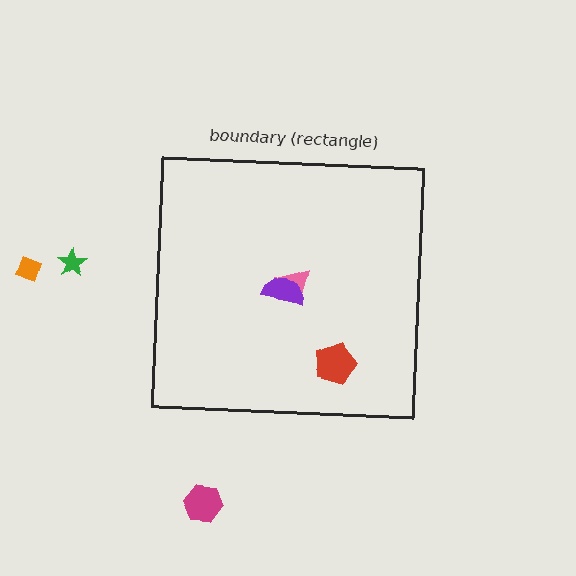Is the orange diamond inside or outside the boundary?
Outside.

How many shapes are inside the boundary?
3 inside, 3 outside.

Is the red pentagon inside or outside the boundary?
Inside.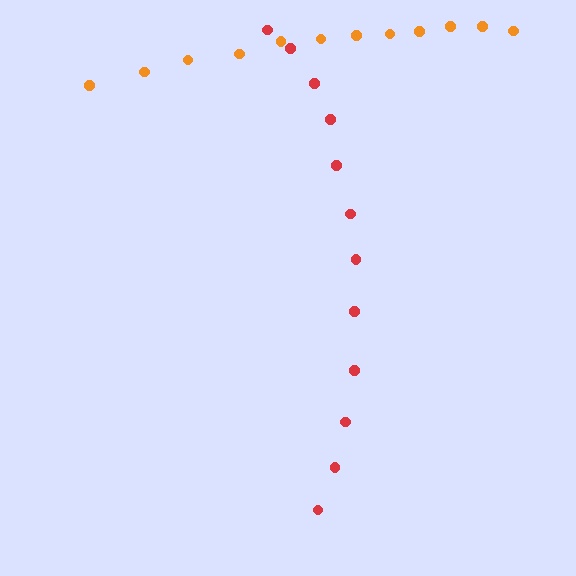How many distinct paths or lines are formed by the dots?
There are 2 distinct paths.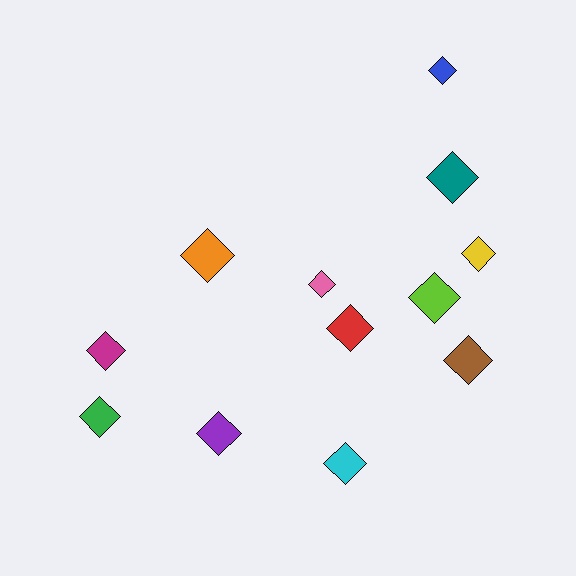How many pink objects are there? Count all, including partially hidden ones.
There is 1 pink object.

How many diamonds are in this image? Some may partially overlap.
There are 12 diamonds.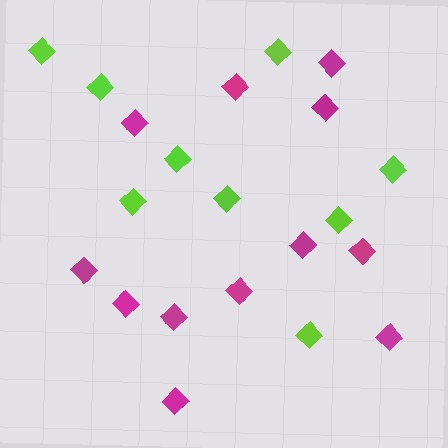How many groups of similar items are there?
There are 2 groups: one group of magenta diamonds (12) and one group of lime diamonds (9).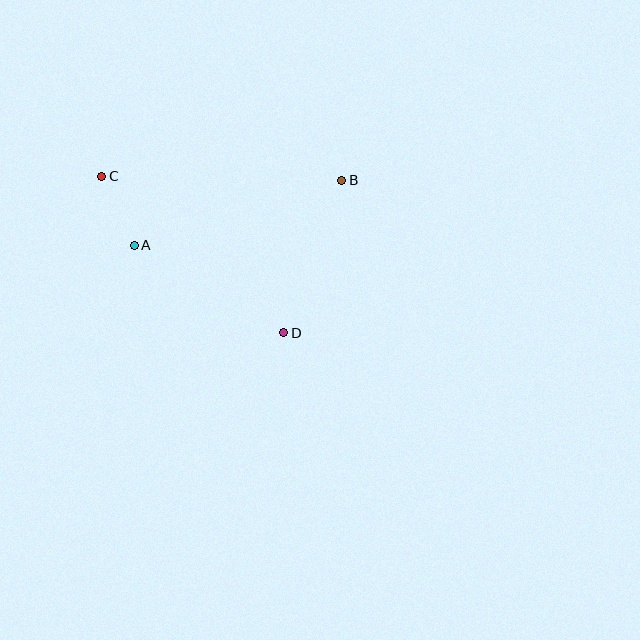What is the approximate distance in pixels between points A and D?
The distance between A and D is approximately 173 pixels.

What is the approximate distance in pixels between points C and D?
The distance between C and D is approximately 240 pixels.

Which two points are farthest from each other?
Points B and C are farthest from each other.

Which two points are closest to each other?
Points A and C are closest to each other.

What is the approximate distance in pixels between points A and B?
The distance between A and B is approximately 218 pixels.